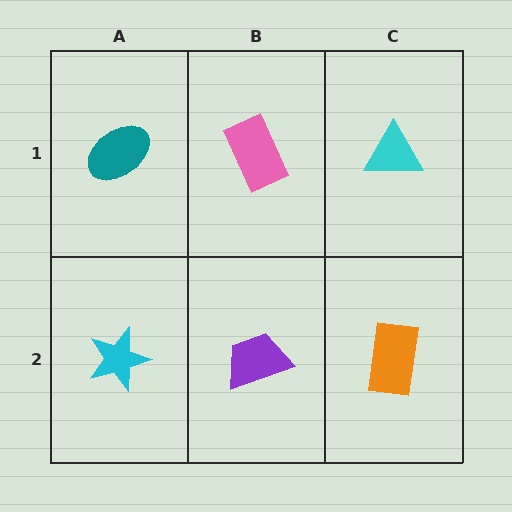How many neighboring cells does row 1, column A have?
2.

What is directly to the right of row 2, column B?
An orange rectangle.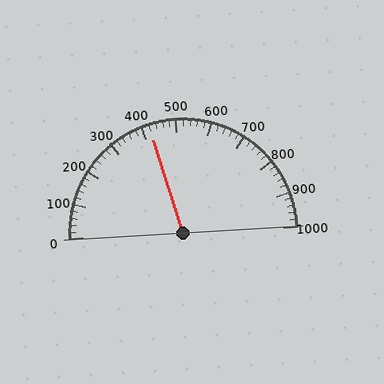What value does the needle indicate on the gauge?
The needle indicates approximately 420.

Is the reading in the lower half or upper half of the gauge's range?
The reading is in the lower half of the range (0 to 1000).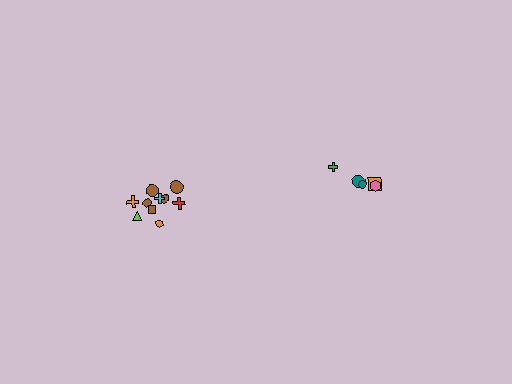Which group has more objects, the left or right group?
The left group.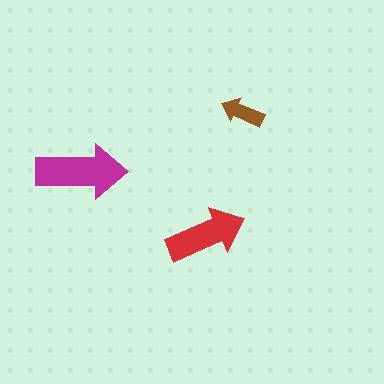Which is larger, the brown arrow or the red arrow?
The red one.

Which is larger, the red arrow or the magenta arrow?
The magenta one.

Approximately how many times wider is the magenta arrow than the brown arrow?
About 2 times wider.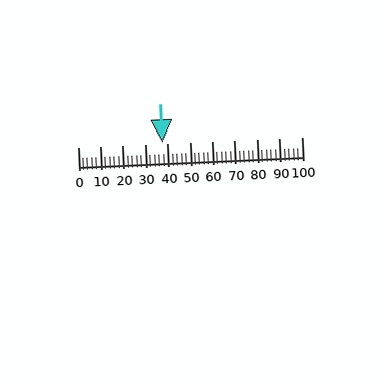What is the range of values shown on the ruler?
The ruler shows values from 0 to 100.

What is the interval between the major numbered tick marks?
The major tick marks are spaced 10 units apart.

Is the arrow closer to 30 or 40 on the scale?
The arrow is closer to 40.